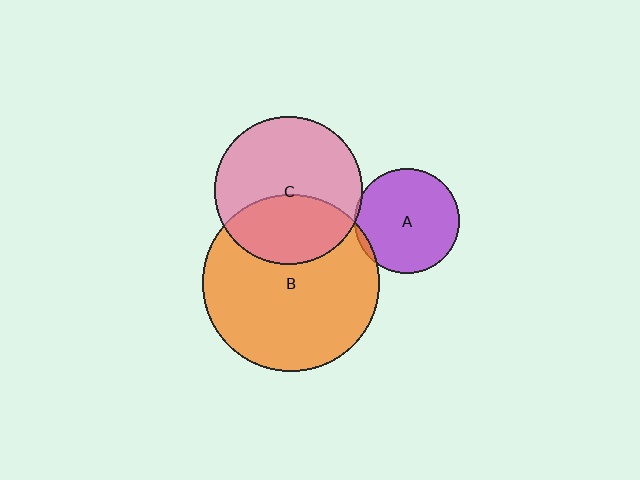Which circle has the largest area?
Circle B (orange).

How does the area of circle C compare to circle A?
Approximately 2.0 times.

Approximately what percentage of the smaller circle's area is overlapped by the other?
Approximately 40%.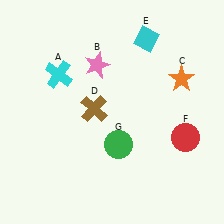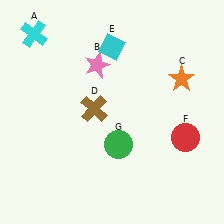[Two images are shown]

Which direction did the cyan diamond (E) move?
The cyan diamond (E) moved left.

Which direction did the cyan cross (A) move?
The cyan cross (A) moved up.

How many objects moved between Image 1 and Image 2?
2 objects moved between the two images.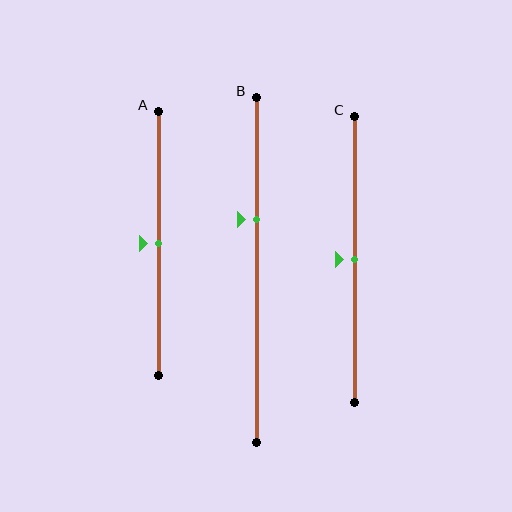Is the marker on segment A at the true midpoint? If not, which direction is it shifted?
Yes, the marker on segment A is at the true midpoint.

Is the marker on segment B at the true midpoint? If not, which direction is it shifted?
No, the marker on segment B is shifted upward by about 15% of the segment length.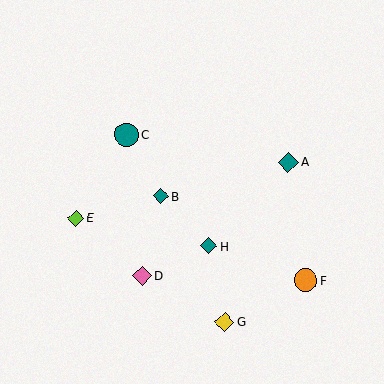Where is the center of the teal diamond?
The center of the teal diamond is at (288, 162).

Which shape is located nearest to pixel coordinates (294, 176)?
The teal diamond (labeled A) at (288, 162) is nearest to that location.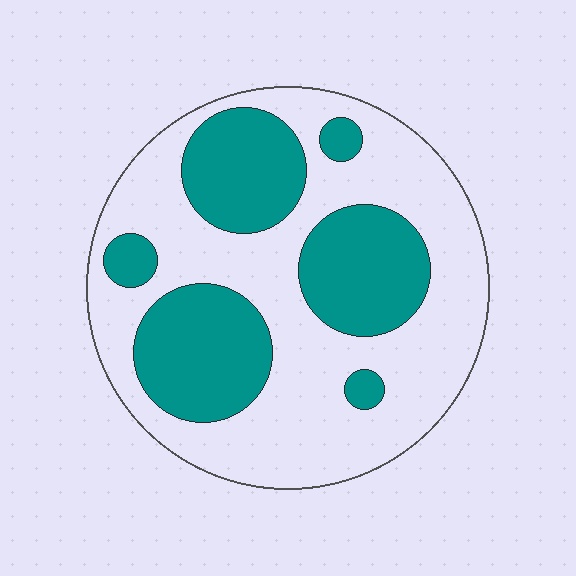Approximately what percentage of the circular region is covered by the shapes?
Approximately 35%.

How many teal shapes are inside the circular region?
6.